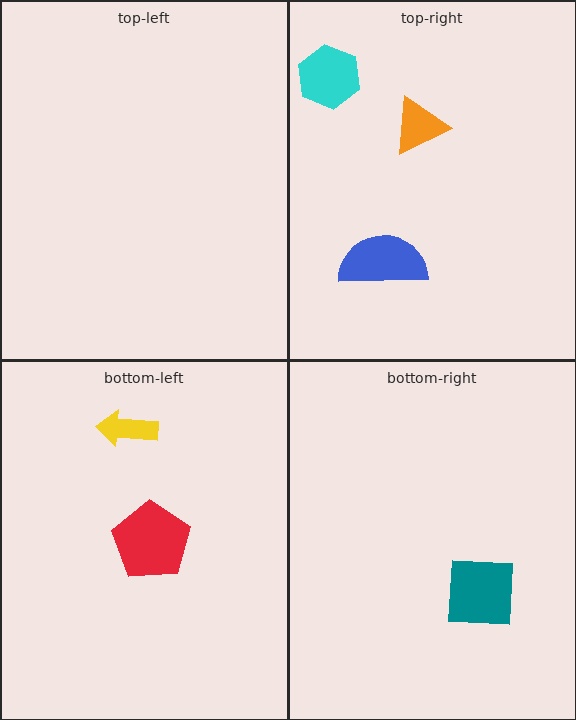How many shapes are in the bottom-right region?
1.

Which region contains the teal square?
The bottom-right region.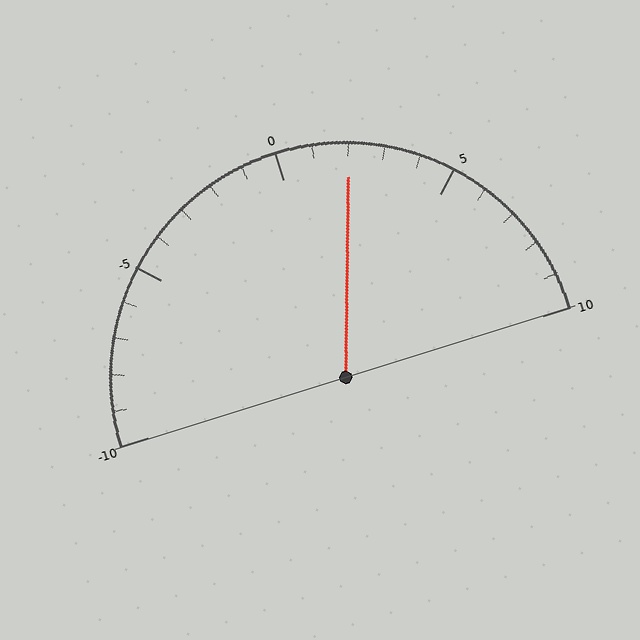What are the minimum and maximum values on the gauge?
The gauge ranges from -10 to 10.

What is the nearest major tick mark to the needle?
The nearest major tick mark is 0.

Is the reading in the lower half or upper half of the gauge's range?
The reading is in the upper half of the range (-10 to 10).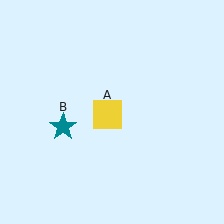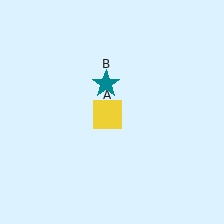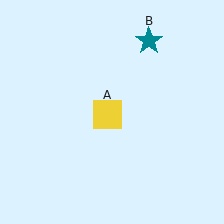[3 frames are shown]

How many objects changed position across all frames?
1 object changed position: teal star (object B).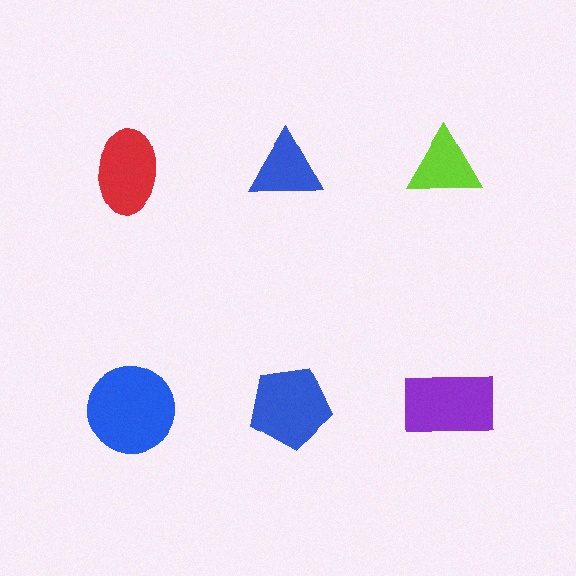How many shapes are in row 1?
3 shapes.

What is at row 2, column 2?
A blue pentagon.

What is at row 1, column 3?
A lime triangle.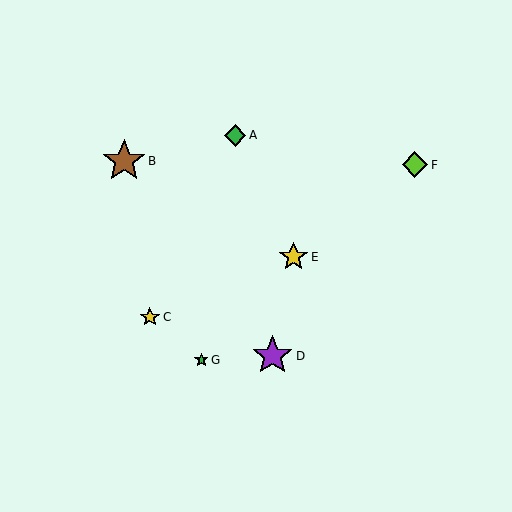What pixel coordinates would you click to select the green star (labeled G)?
Click at (201, 360) to select the green star G.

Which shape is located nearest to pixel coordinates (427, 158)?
The lime diamond (labeled F) at (415, 165) is nearest to that location.